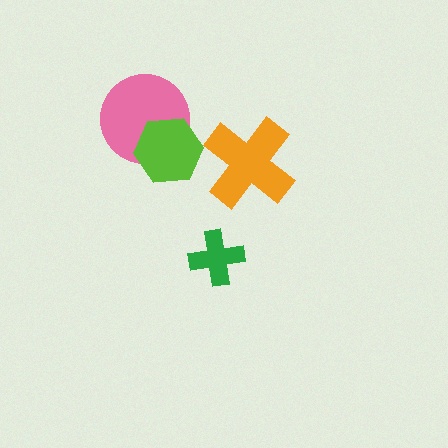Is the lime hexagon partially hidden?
No, no other shape covers it.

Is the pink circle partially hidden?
Yes, it is partially covered by another shape.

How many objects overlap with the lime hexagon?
1 object overlaps with the lime hexagon.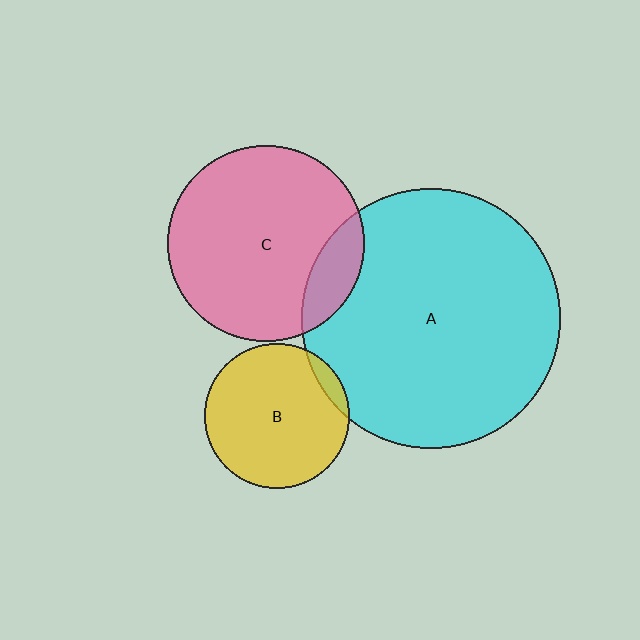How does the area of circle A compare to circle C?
Approximately 1.7 times.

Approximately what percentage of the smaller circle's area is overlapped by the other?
Approximately 15%.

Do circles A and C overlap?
Yes.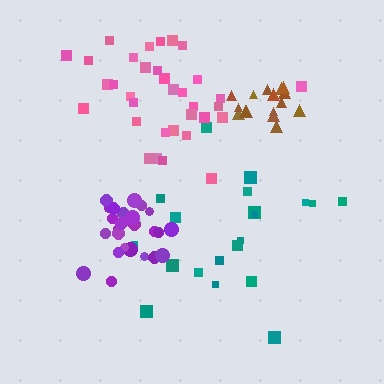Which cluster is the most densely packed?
Purple.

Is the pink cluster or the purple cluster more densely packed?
Purple.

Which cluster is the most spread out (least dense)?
Teal.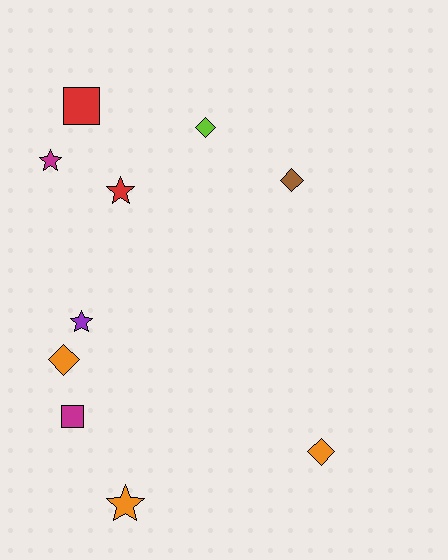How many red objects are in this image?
There are 2 red objects.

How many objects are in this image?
There are 10 objects.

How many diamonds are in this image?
There are 4 diamonds.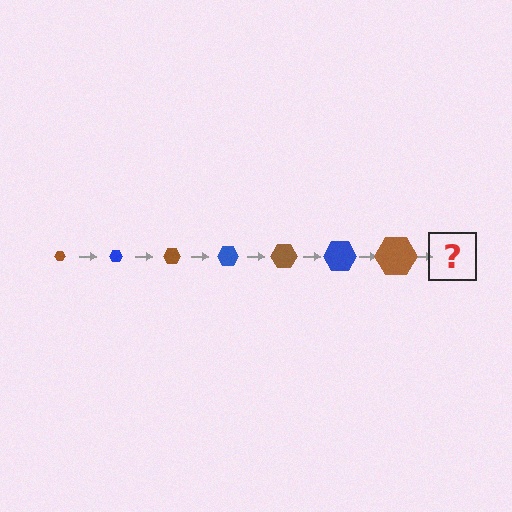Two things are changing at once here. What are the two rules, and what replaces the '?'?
The two rules are that the hexagon grows larger each step and the color cycles through brown and blue. The '?' should be a blue hexagon, larger than the previous one.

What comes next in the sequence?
The next element should be a blue hexagon, larger than the previous one.